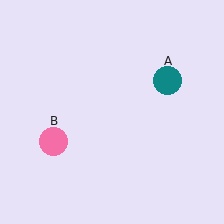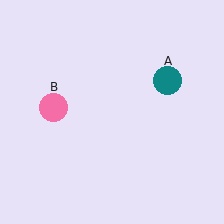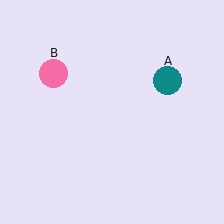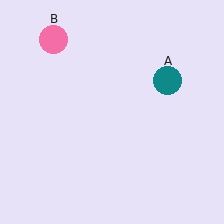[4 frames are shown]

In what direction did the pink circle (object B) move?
The pink circle (object B) moved up.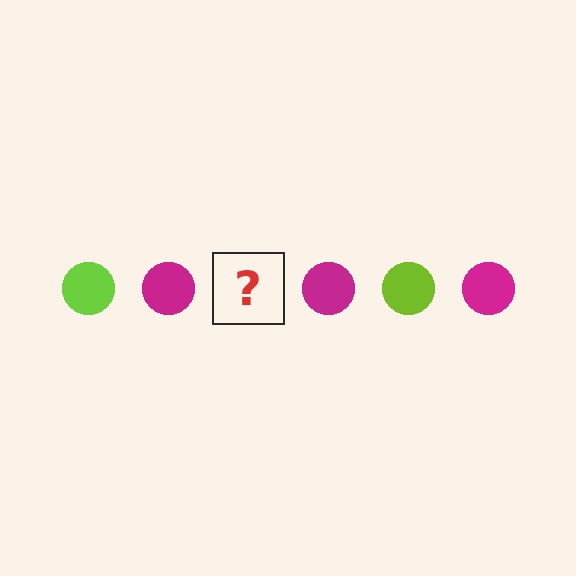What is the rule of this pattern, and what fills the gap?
The rule is that the pattern cycles through lime, magenta circles. The gap should be filled with a lime circle.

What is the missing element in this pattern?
The missing element is a lime circle.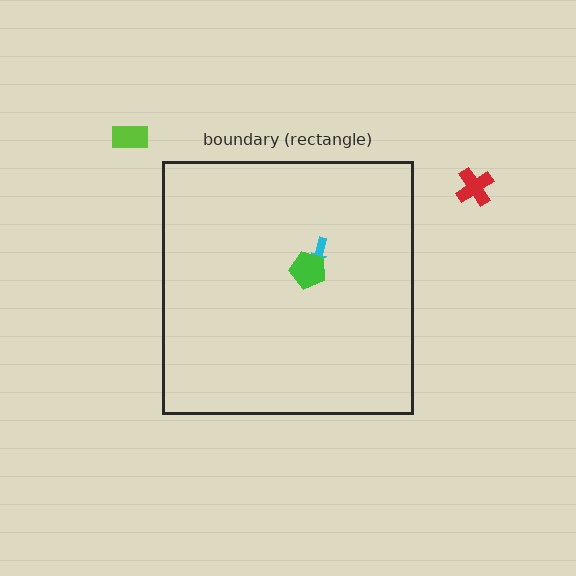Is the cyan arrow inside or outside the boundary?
Inside.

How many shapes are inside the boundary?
2 inside, 2 outside.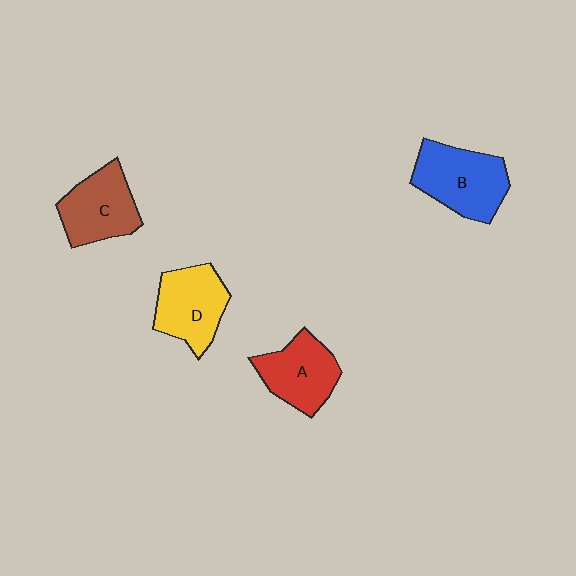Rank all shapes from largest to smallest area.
From largest to smallest: B (blue), D (yellow), C (brown), A (red).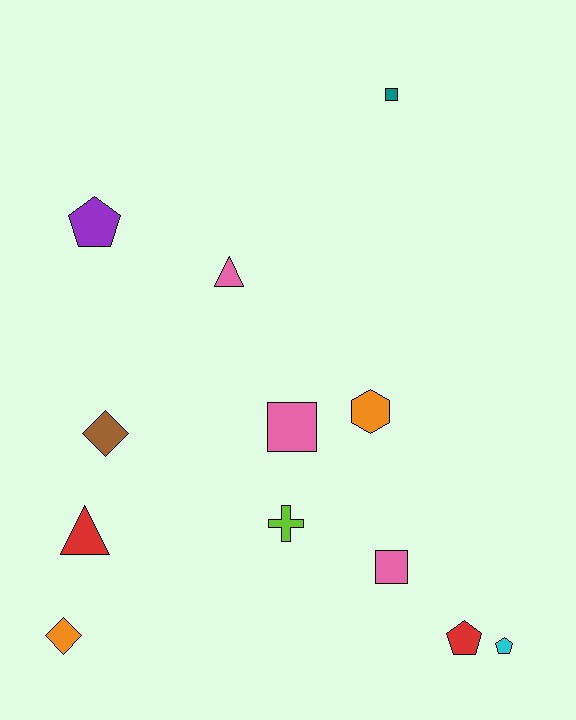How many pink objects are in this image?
There are 3 pink objects.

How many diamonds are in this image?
There are 2 diamonds.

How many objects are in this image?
There are 12 objects.